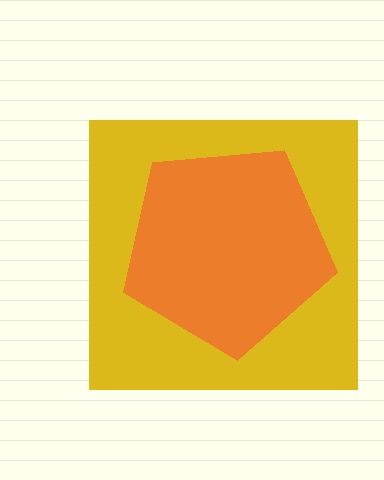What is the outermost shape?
The yellow square.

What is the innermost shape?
The orange pentagon.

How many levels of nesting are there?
2.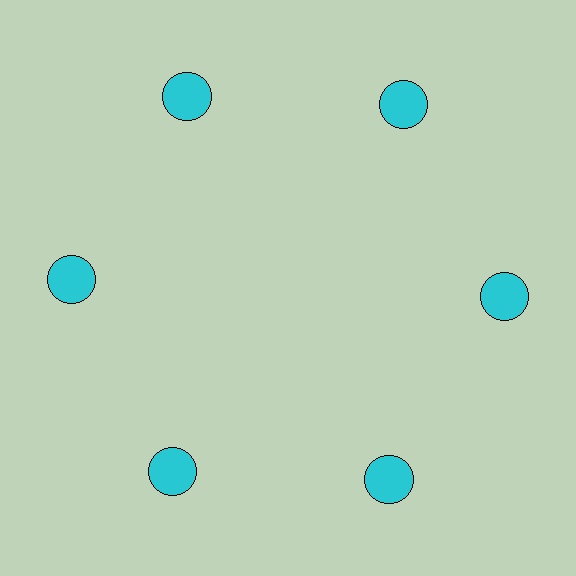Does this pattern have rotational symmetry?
Yes, this pattern has 6-fold rotational symmetry. It looks the same after rotating 60 degrees around the center.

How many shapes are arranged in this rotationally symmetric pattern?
There are 6 shapes, arranged in 6 groups of 1.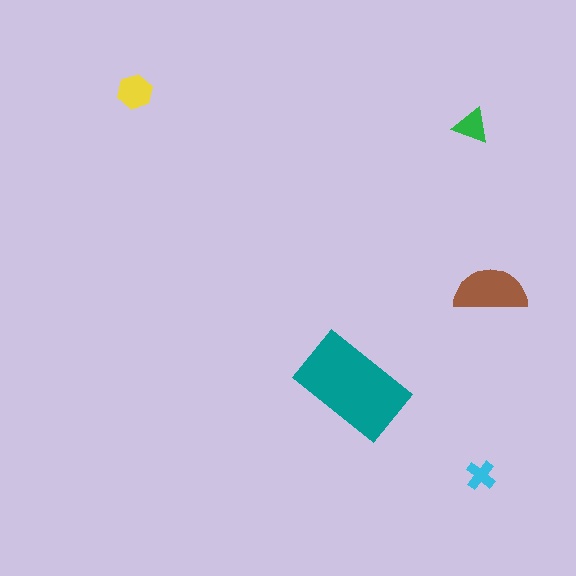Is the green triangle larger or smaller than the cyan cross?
Larger.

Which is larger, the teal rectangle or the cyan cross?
The teal rectangle.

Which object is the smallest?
The cyan cross.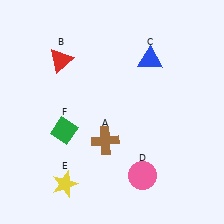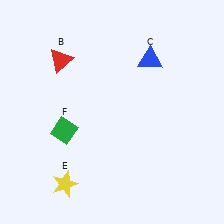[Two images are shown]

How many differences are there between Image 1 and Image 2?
There are 2 differences between the two images.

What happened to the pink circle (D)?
The pink circle (D) was removed in Image 2. It was in the bottom-right area of Image 1.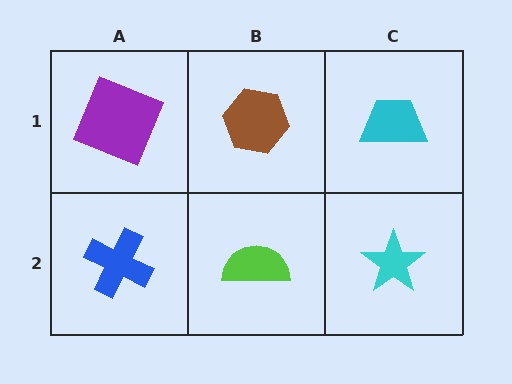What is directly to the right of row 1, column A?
A brown hexagon.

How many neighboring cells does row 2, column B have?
3.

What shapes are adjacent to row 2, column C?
A cyan trapezoid (row 1, column C), a lime semicircle (row 2, column B).